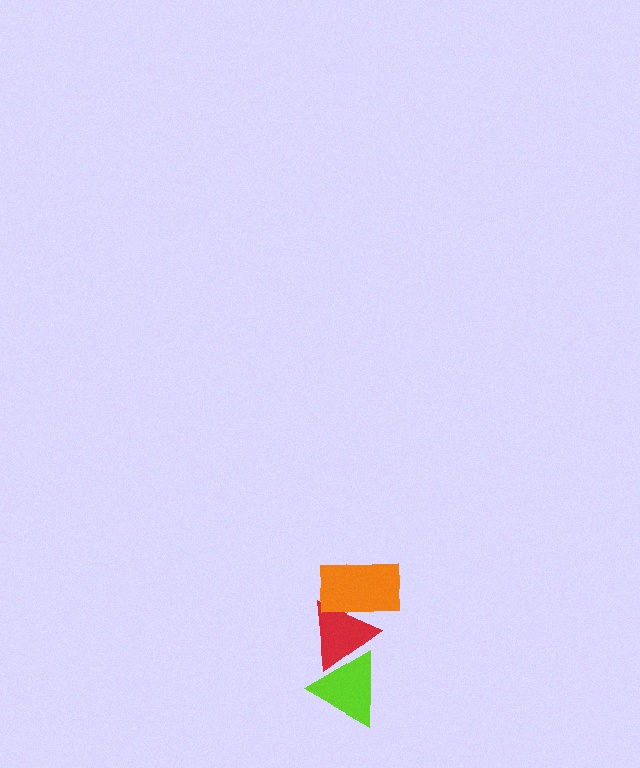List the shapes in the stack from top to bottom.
From top to bottom: the orange rectangle, the red triangle, the lime triangle.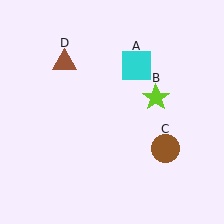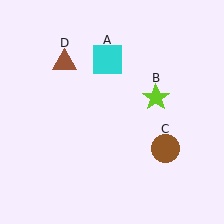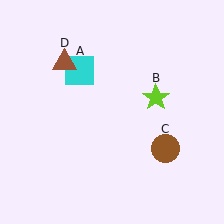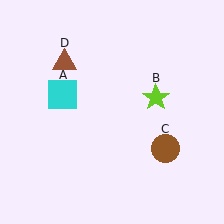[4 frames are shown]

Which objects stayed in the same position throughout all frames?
Lime star (object B) and brown circle (object C) and brown triangle (object D) remained stationary.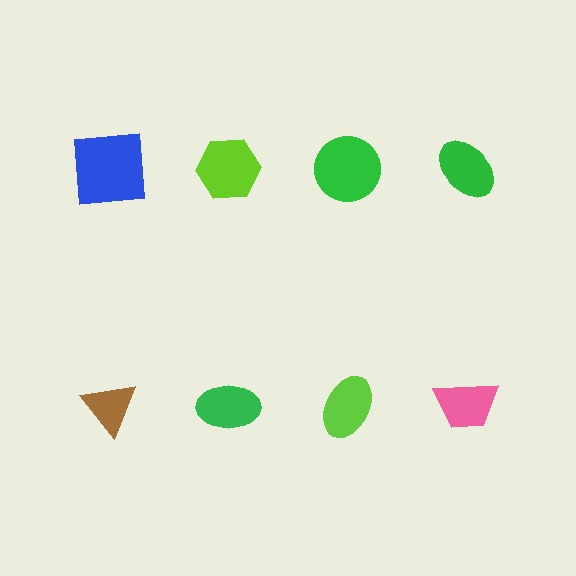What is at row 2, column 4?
A pink trapezoid.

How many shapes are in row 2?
4 shapes.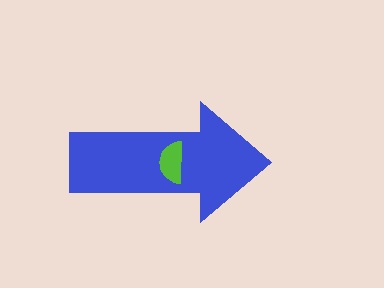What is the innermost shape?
The lime semicircle.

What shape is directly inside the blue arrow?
The lime semicircle.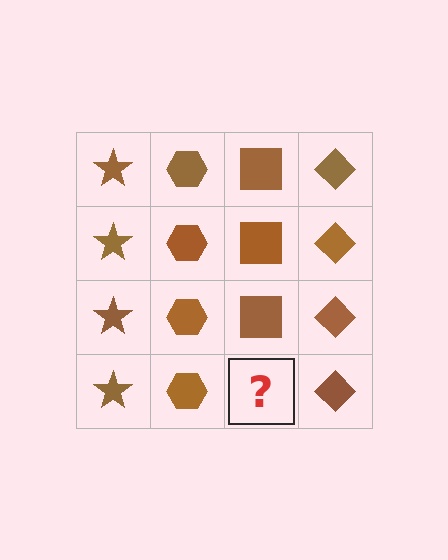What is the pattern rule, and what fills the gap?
The rule is that each column has a consistent shape. The gap should be filled with a brown square.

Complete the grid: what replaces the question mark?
The question mark should be replaced with a brown square.